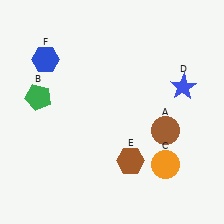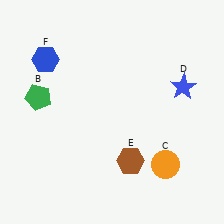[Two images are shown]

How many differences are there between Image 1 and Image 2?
There is 1 difference between the two images.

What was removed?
The brown circle (A) was removed in Image 2.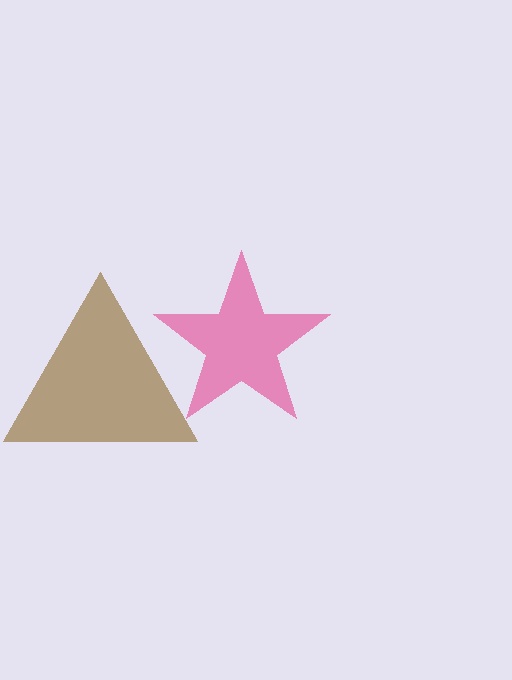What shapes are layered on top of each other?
The layered shapes are: a brown triangle, a pink star.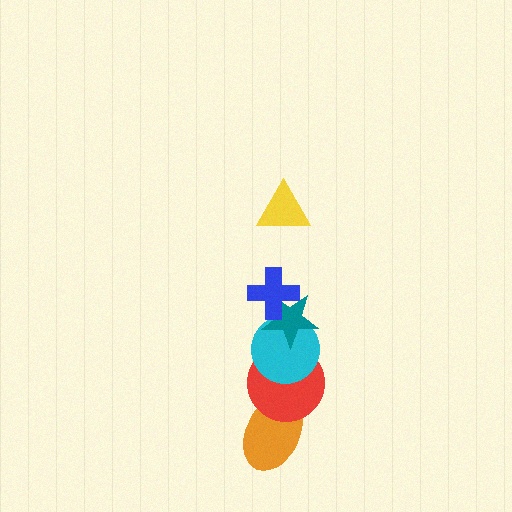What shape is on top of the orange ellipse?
The red circle is on top of the orange ellipse.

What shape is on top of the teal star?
The blue cross is on top of the teal star.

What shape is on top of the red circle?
The cyan circle is on top of the red circle.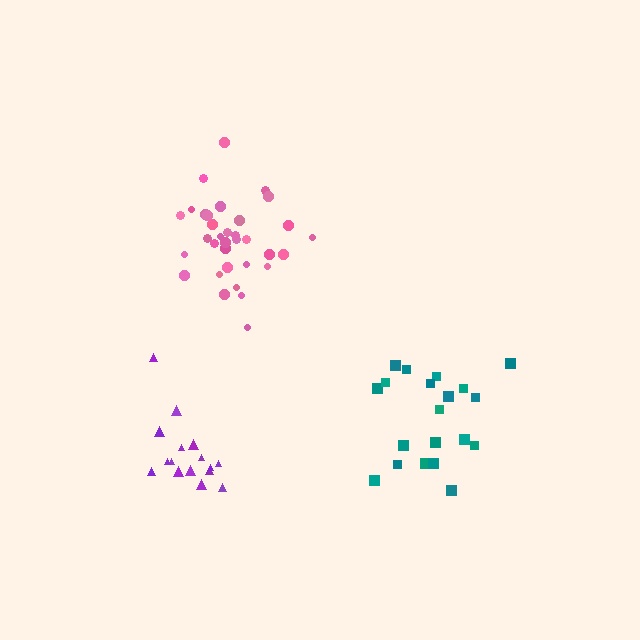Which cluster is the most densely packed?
Pink.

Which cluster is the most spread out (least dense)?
Teal.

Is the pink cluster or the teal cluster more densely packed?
Pink.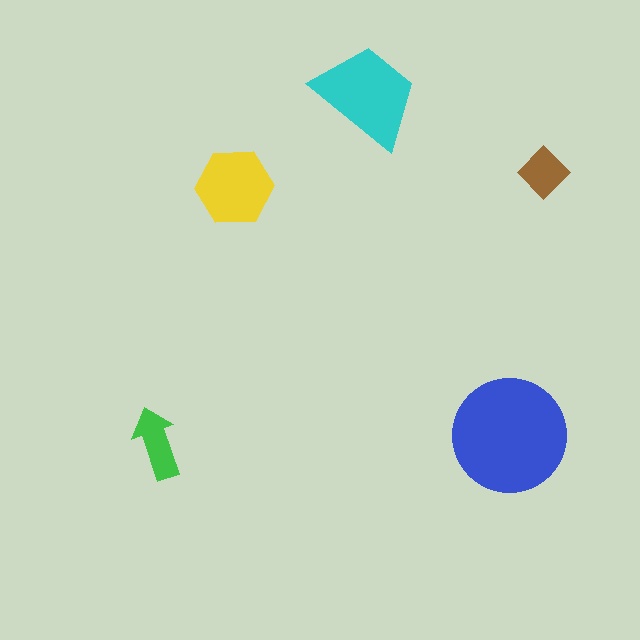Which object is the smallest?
The brown diamond.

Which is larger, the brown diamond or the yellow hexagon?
The yellow hexagon.